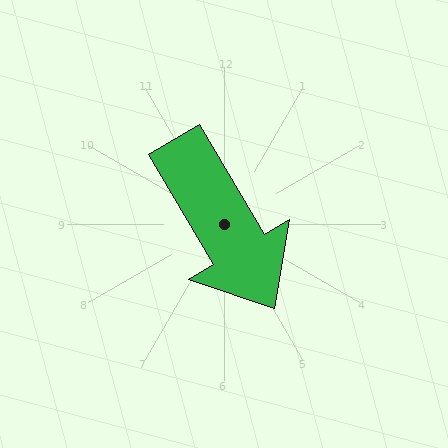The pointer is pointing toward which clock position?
Roughly 5 o'clock.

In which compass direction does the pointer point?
Southeast.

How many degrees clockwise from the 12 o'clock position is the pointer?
Approximately 149 degrees.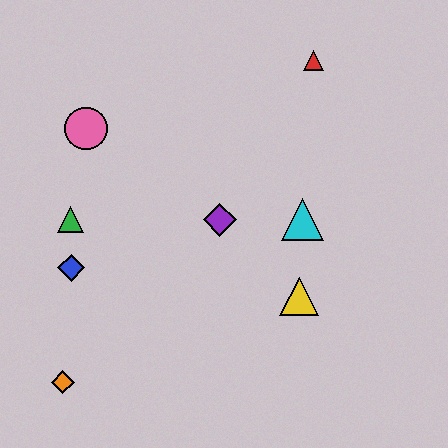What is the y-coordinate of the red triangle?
The red triangle is at y≈60.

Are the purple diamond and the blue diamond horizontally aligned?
No, the purple diamond is at y≈220 and the blue diamond is at y≈268.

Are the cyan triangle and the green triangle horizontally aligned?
Yes, both are at y≈220.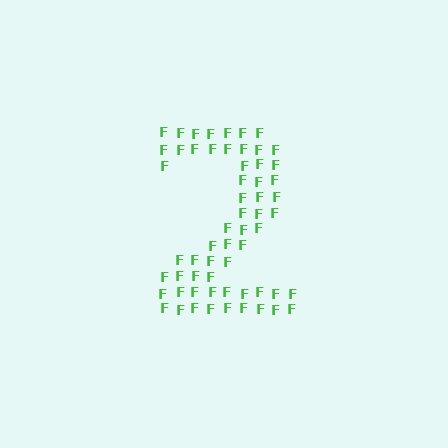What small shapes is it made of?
It is made of small letter F's.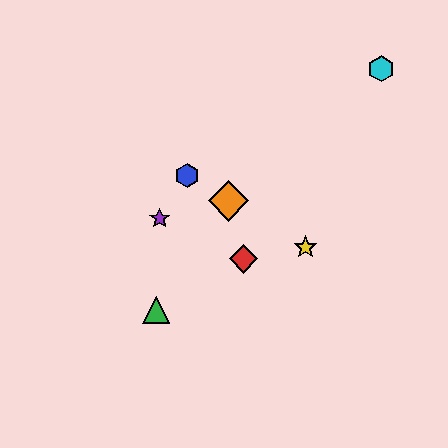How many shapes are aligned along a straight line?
3 shapes (the blue hexagon, the yellow star, the orange diamond) are aligned along a straight line.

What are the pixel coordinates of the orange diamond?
The orange diamond is at (229, 201).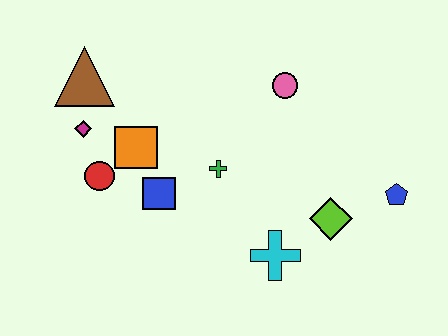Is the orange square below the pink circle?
Yes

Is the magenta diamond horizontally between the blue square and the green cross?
No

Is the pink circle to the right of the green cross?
Yes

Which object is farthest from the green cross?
The blue pentagon is farthest from the green cross.